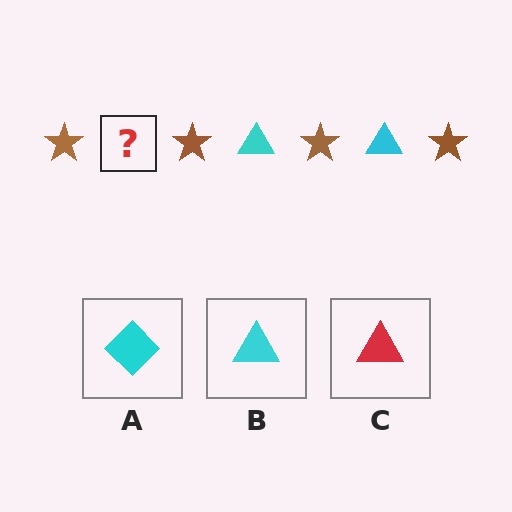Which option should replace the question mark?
Option B.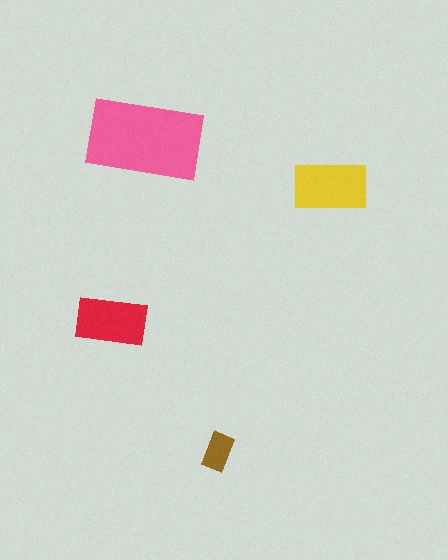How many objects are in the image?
There are 4 objects in the image.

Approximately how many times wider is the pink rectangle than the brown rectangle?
About 3 times wider.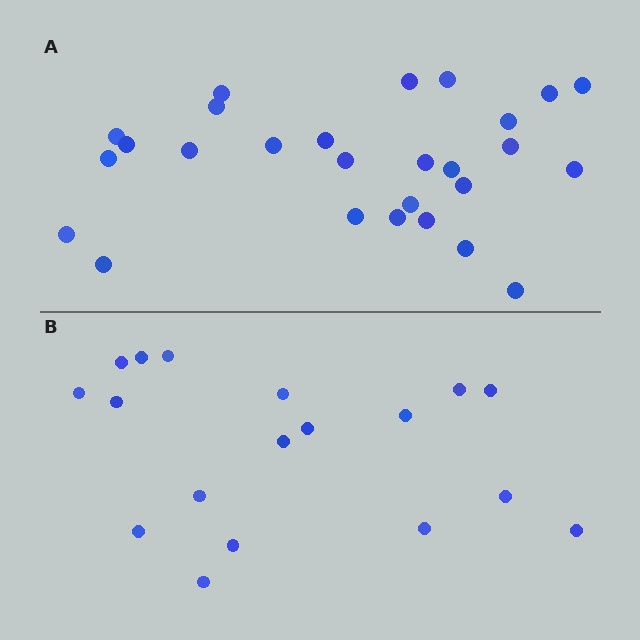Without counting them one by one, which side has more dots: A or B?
Region A (the top region) has more dots.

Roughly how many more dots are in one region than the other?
Region A has roughly 8 or so more dots than region B.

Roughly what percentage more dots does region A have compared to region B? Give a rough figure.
About 50% more.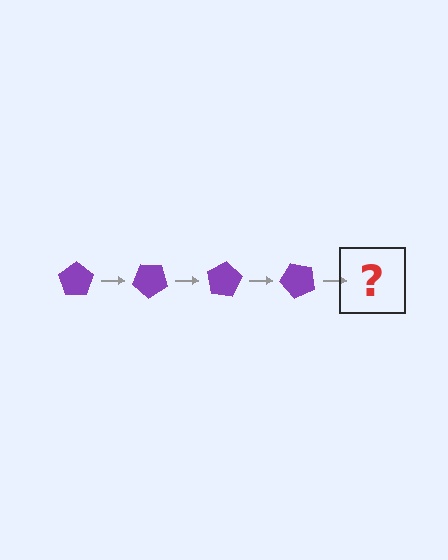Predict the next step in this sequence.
The next step is a purple pentagon rotated 160 degrees.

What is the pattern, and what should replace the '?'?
The pattern is that the pentagon rotates 40 degrees each step. The '?' should be a purple pentagon rotated 160 degrees.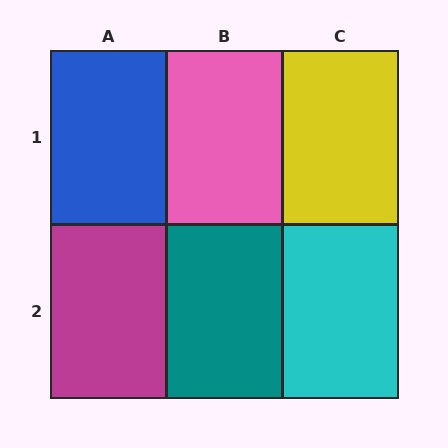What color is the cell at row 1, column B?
Pink.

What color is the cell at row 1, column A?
Blue.